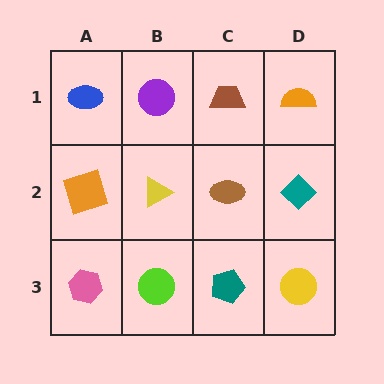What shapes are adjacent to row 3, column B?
A yellow triangle (row 2, column B), a pink hexagon (row 3, column A), a teal pentagon (row 3, column C).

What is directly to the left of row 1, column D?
A brown trapezoid.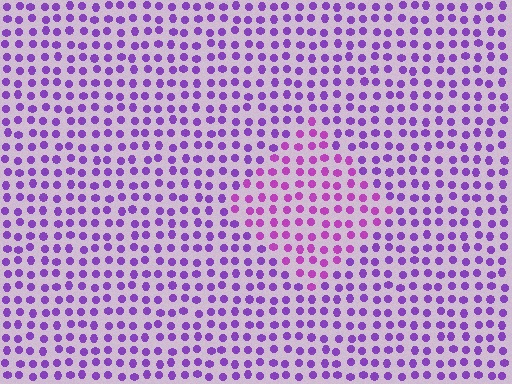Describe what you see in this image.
The image is filled with small purple elements in a uniform arrangement. A diamond-shaped region is visible where the elements are tinted to a slightly different hue, forming a subtle color boundary.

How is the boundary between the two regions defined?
The boundary is defined purely by a slight shift in hue (about 26 degrees). Spacing, size, and orientation are identical on both sides.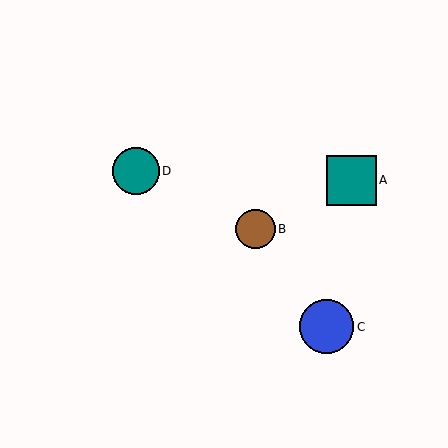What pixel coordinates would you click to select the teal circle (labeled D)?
Click at (136, 171) to select the teal circle D.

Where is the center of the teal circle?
The center of the teal circle is at (136, 171).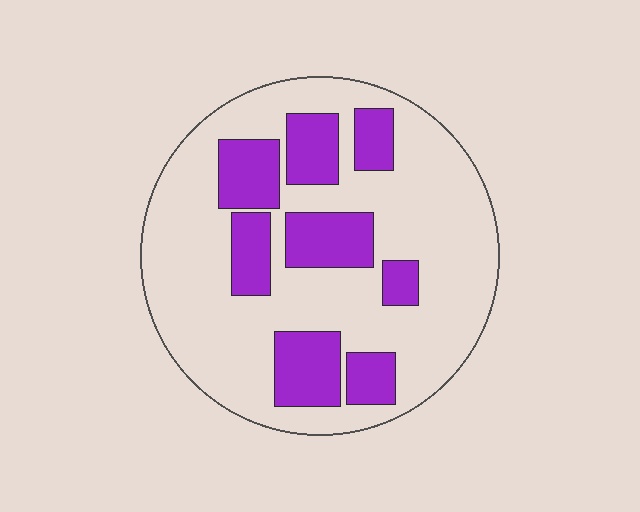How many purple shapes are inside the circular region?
8.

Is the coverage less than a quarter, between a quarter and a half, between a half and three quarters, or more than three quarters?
Between a quarter and a half.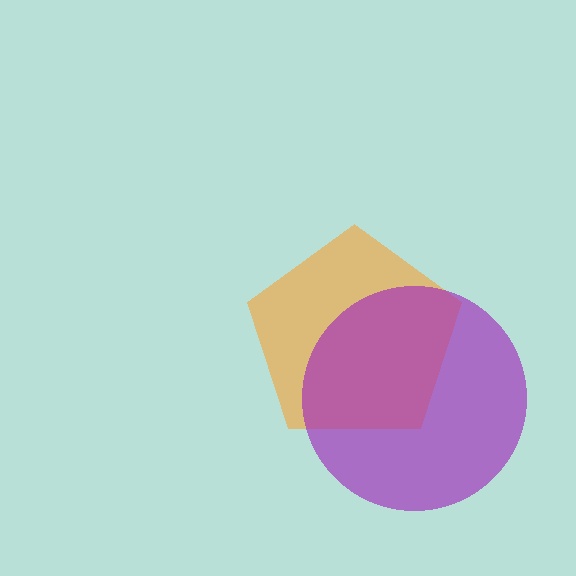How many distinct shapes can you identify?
There are 2 distinct shapes: an orange pentagon, a purple circle.